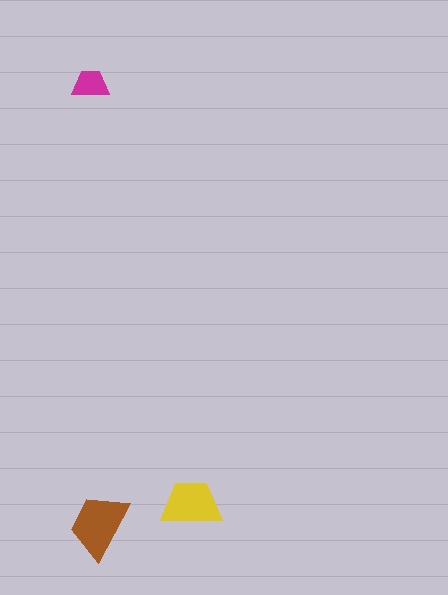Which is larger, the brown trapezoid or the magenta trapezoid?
The brown one.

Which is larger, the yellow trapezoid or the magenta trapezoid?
The yellow one.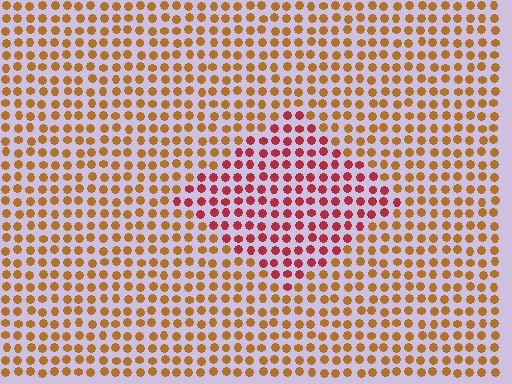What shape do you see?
I see a diamond.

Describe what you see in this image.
The image is filled with small brown elements in a uniform arrangement. A diamond-shaped region is visible where the elements are tinted to a slightly different hue, forming a subtle color boundary.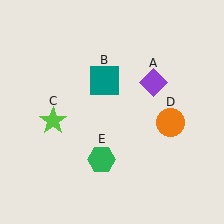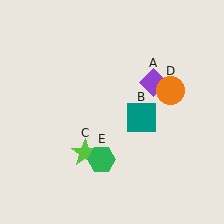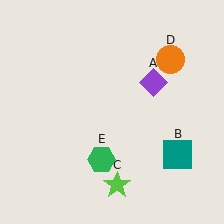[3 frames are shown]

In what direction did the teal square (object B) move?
The teal square (object B) moved down and to the right.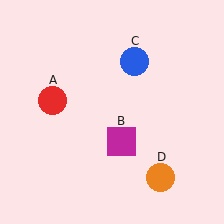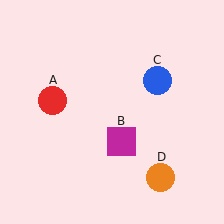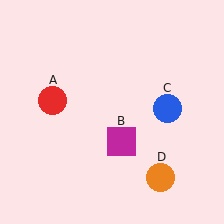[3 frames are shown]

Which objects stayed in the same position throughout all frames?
Red circle (object A) and magenta square (object B) and orange circle (object D) remained stationary.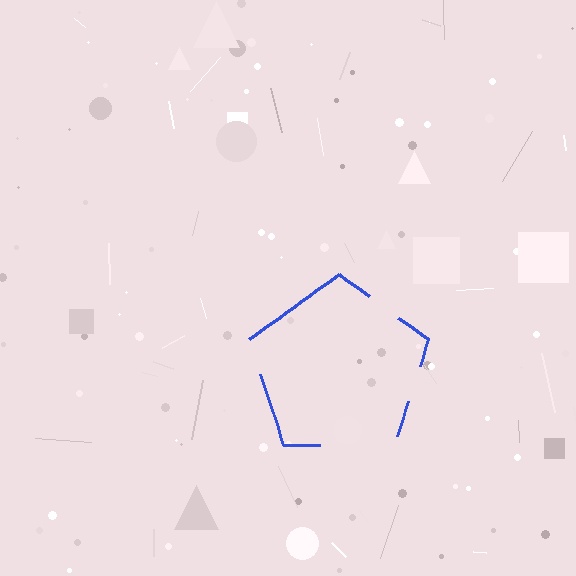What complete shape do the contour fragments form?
The contour fragments form a pentagon.